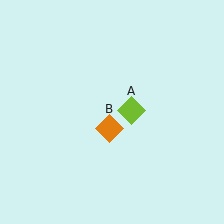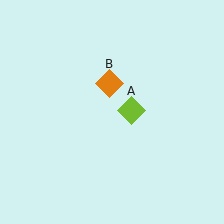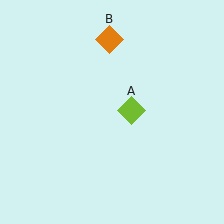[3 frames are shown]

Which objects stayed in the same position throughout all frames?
Lime diamond (object A) remained stationary.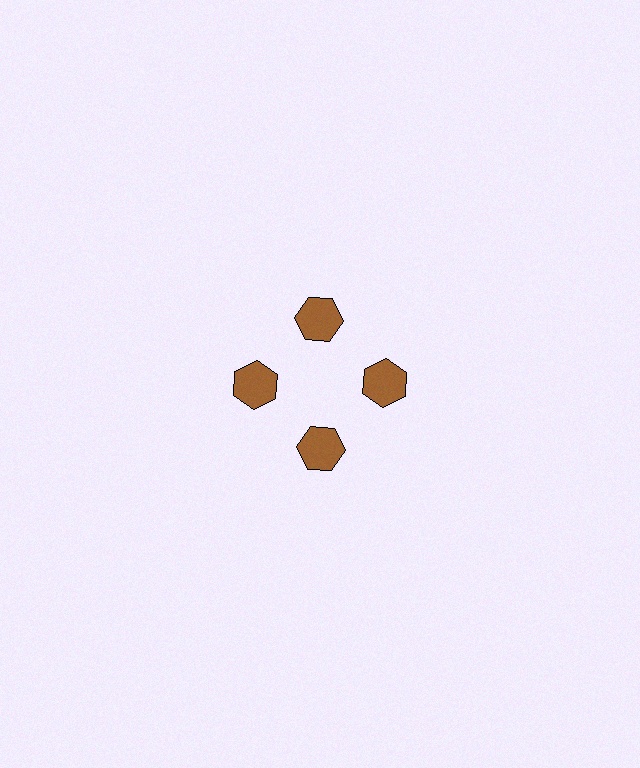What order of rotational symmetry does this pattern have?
This pattern has 4-fold rotational symmetry.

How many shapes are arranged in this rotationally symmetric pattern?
There are 4 shapes, arranged in 4 groups of 1.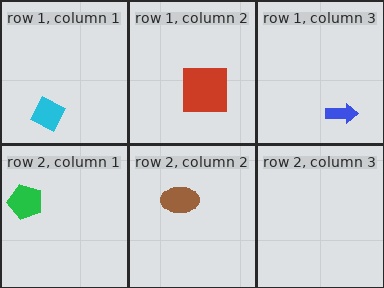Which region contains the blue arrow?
The row 1, column 3 region.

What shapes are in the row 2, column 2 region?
The brown ellipse.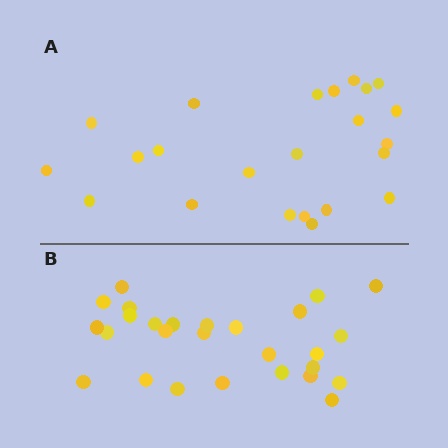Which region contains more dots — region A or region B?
Region B (the bottom region) has more dots.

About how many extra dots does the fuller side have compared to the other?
Region B has about 4 more dots than region A.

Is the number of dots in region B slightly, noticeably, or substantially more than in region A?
Region B has only slightly more — the two regions are fairly close. The ratio is roughly 1.2 to 1.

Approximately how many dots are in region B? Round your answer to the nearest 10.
About 30 dots. (The exact count is 27, which rounds to 30.)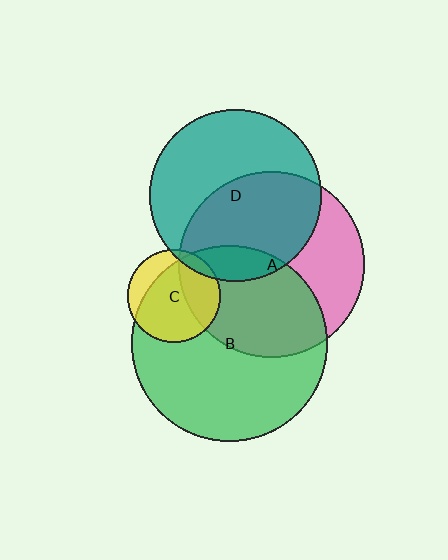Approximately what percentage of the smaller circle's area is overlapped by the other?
Approximately 45%.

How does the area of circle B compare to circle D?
Approximately 1.3 times.